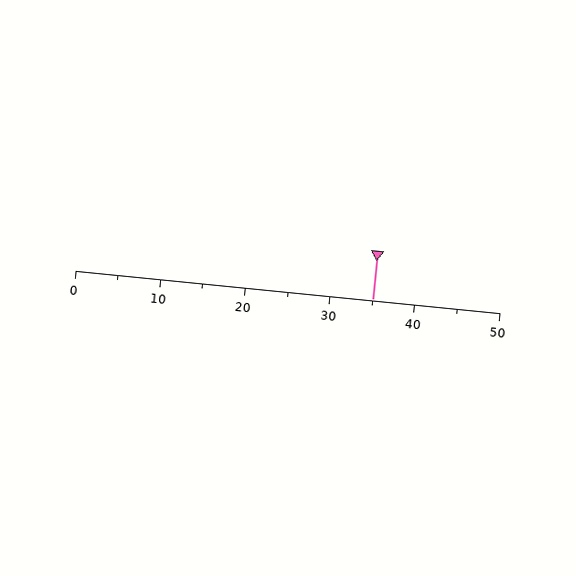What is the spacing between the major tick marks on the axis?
The major ticks are spaced 10 apart.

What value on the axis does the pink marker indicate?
The marker indicates approximately 35.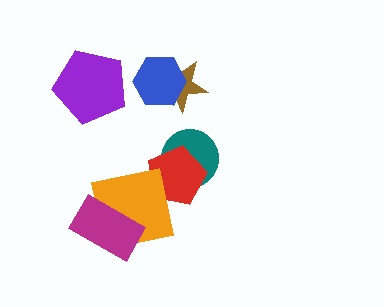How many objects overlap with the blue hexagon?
1 object overlaps with the blue hexagon.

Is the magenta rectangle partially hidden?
No, no other shape covers it.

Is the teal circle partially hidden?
Yes, it is partially covered by another shape.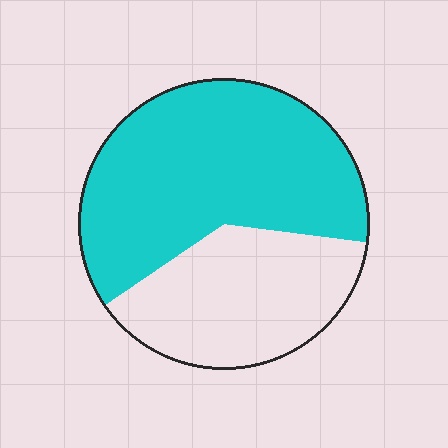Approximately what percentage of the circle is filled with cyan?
Approximately 60%.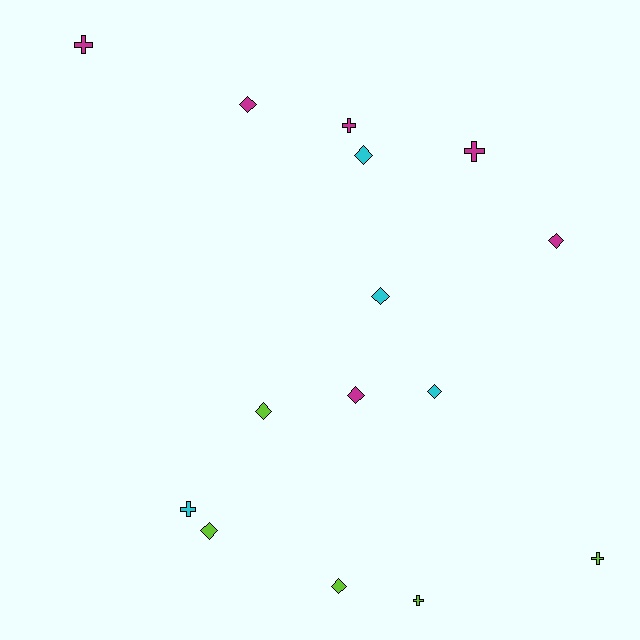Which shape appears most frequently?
Diamond, with 9 objects.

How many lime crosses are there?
There are 2 lime crosses.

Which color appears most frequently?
Magenta, with 6 objects.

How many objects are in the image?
There are 15 objects.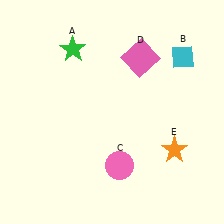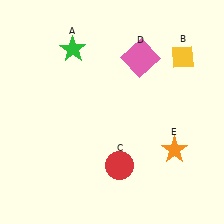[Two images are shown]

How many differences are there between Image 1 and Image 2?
There are 2 differences between the two images.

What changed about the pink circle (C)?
In Image 1, C is pink. In Image 2, it changed to red.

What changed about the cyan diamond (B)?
In Image 1, B is cyan. In Image 2, it changed to yellow.